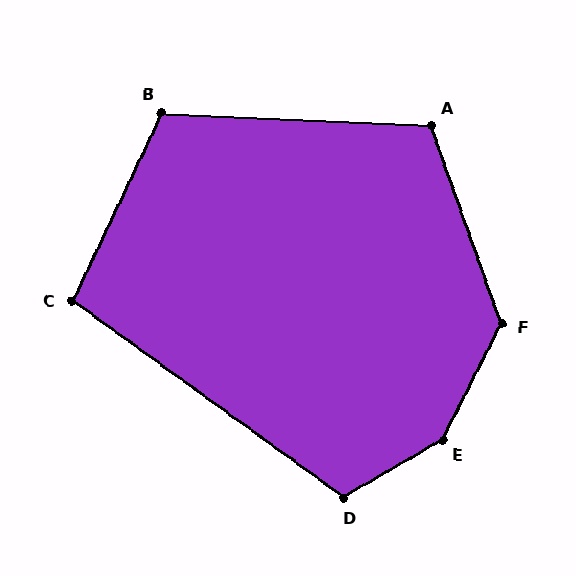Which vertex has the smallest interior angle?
C, at approximately 101 degrees.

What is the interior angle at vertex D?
Approximately 114 degrees (obtuse).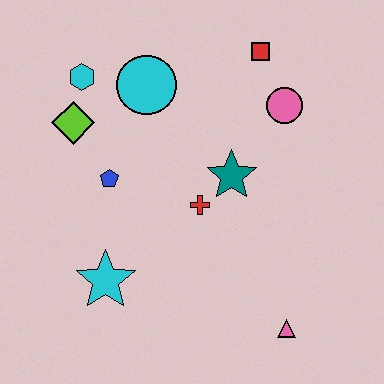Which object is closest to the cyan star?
The blue pentagon is closest to the cyan star.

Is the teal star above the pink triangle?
Yes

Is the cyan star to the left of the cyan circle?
Yes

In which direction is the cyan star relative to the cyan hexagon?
The cyan star is below the cyan hexagon.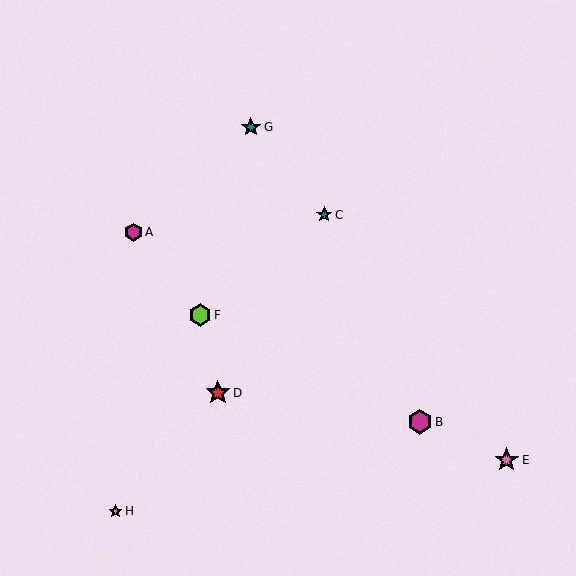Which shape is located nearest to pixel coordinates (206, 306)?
The lime hexagon (labeled F) at (200, 315) is nearest to that location.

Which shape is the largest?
The red star (labeled D) is the largest.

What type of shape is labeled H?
Shape H is an orange star.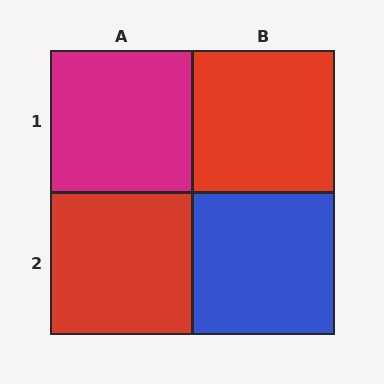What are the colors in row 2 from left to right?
Red, blue.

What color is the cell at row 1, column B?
Red.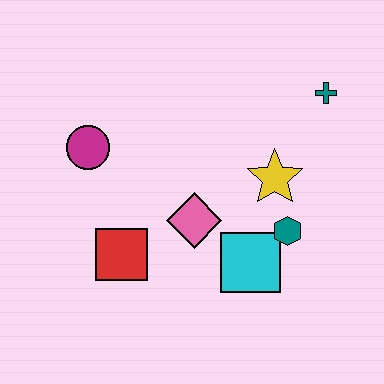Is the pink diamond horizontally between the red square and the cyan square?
Yes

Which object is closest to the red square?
The pink diamond is closest to the red square.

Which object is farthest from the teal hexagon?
The magenta circle is farthest from the teal hexagon.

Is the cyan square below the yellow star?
Yes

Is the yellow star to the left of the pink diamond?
No